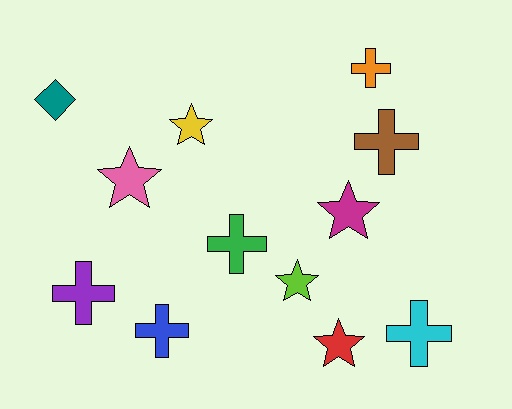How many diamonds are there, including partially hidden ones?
There is 1 diamond.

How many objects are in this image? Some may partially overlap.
There are 12 objects.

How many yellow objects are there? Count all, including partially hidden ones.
There is 1 yellow object.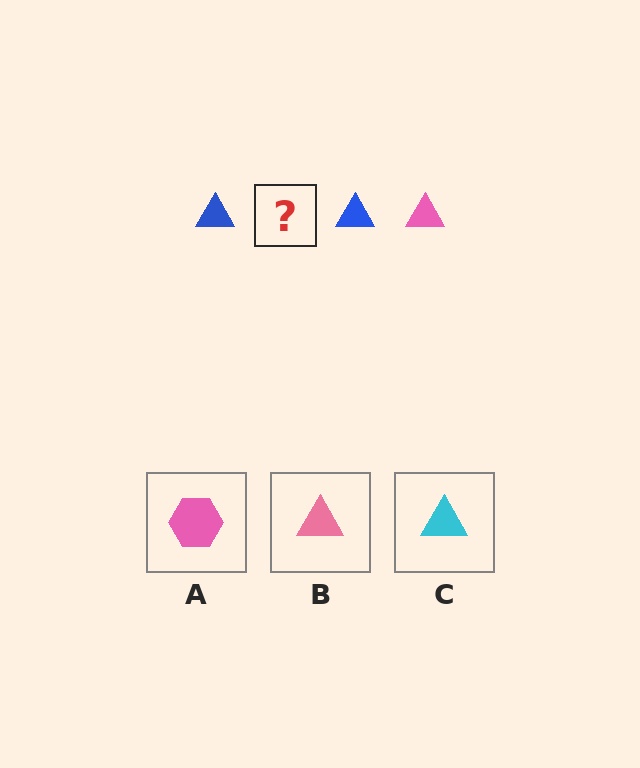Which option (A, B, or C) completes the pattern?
B.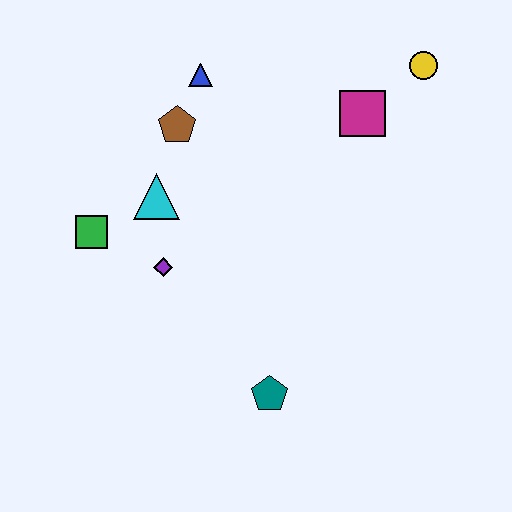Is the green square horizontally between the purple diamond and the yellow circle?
No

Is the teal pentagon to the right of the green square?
Yes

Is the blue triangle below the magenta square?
No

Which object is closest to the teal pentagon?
The purple diamond is closest to the teal pentagon.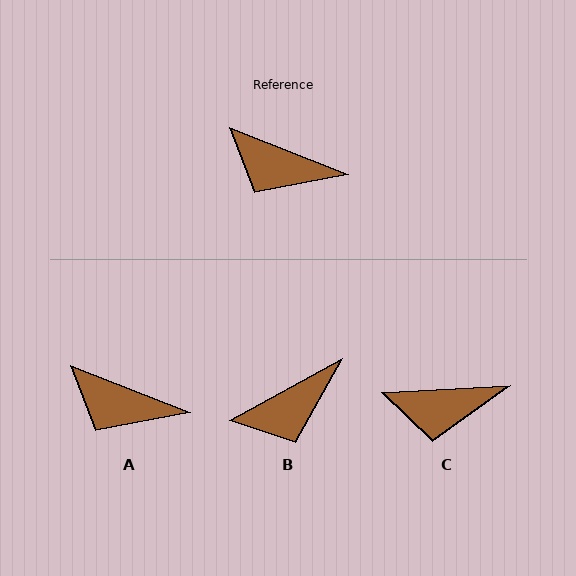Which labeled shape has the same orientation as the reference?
A.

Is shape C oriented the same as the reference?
No, it is off by about 25 degrees.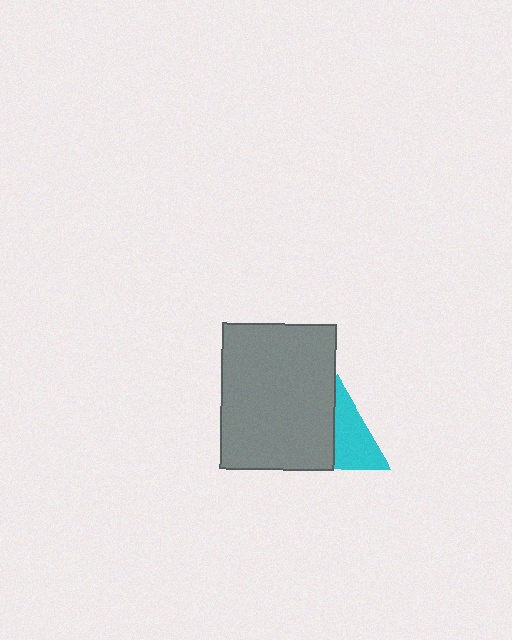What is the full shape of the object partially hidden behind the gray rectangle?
The partially hidden object is a cyan triangle.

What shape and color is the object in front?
The object in front is a gray rectangle.